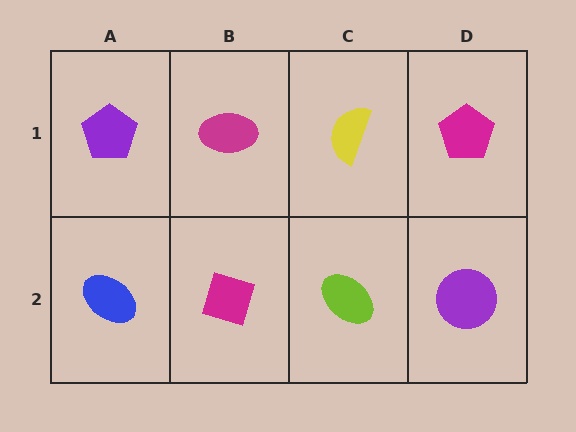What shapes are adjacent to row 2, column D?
A magenta pentagon (row 1, column D), a lime ellipse (row 2, column C).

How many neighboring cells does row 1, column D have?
2.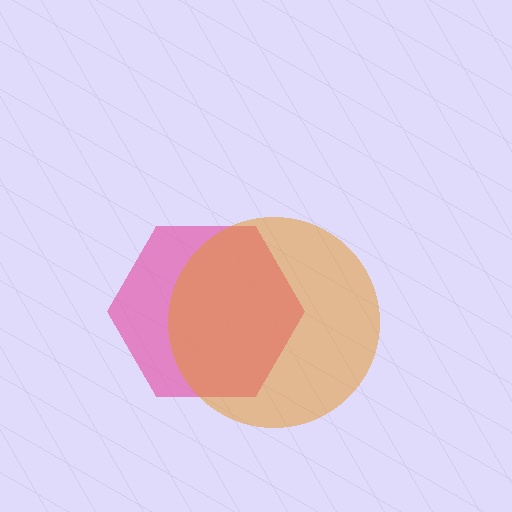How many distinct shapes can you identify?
There are 2 distinct shapes: a pink hexagon, an orange circle.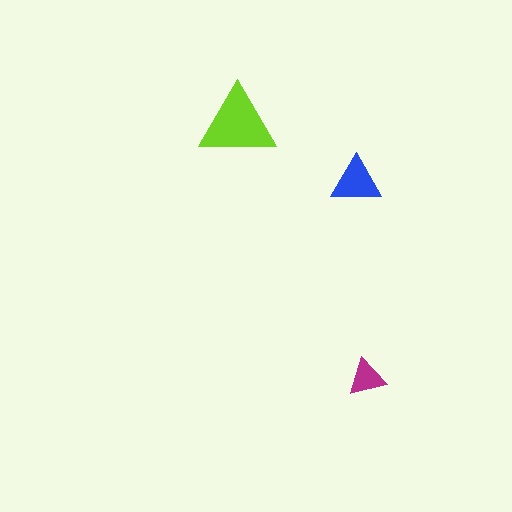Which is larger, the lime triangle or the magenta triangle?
The lime one.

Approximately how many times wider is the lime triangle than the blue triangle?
About 1.5 times wider.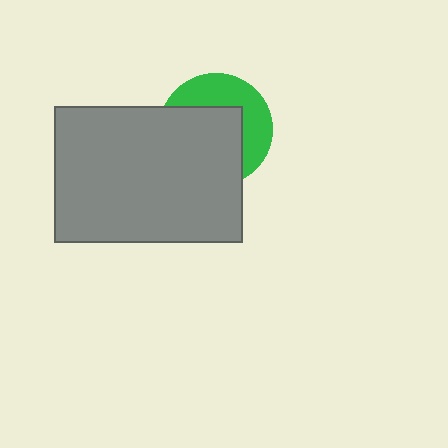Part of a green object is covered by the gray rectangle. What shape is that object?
It is a circle.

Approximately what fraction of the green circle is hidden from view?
Roughly 59% of the green circle is hidden behind the gray rectangle.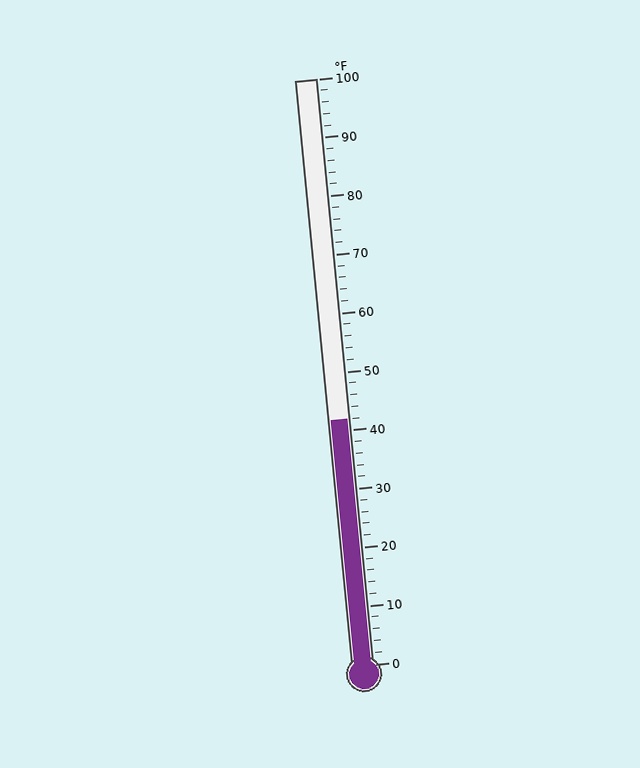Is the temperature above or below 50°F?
The temperature is below 50°F.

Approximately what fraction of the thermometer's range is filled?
The thermometer is filled to approximately 40% of its range.